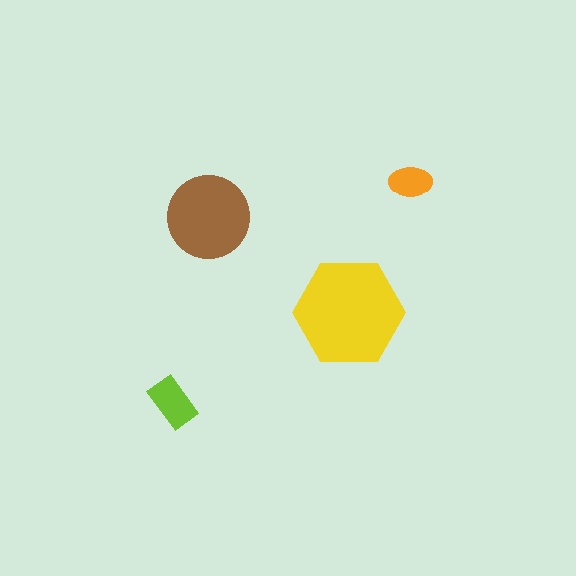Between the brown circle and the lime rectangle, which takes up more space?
The brown circle.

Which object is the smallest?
The orange ellipse.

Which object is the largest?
The yellow hexagon.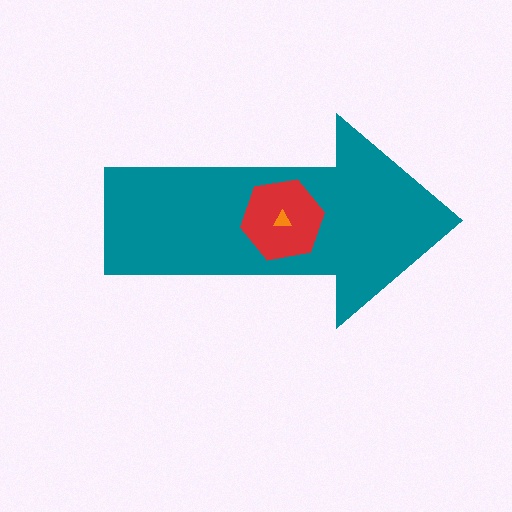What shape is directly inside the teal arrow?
The red hexagon.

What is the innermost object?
The orange triangle.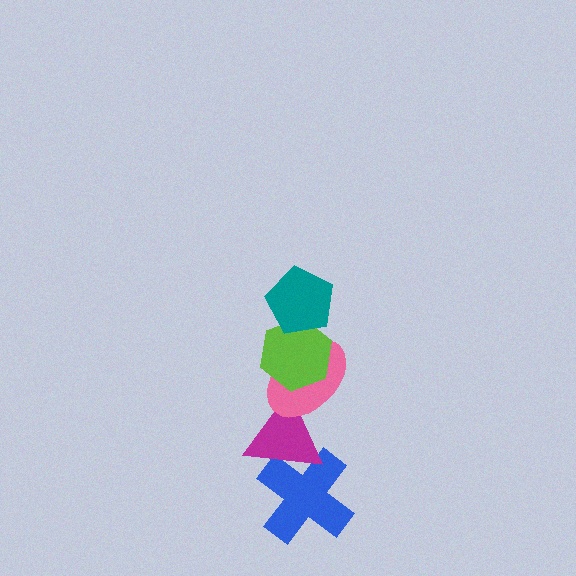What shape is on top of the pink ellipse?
The lime hexagon is on top of the pink ellipse.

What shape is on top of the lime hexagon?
The teal pentagon is on top of the lime hexagon.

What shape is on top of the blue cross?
The magenta triangle is on top of the blue cross.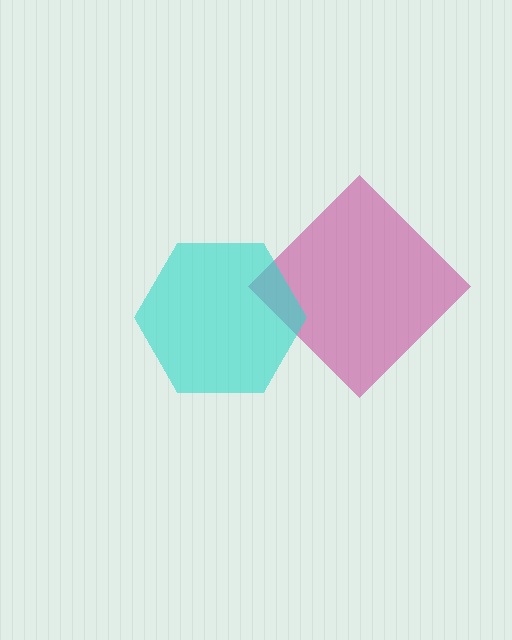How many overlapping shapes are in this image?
There are 2 overlapping shapes in the image.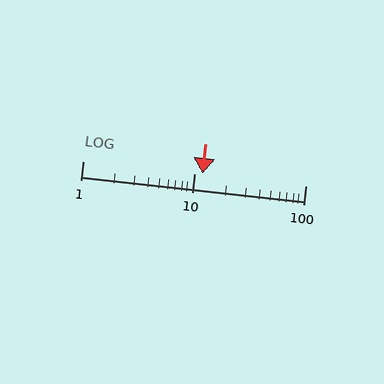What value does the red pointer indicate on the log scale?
The pointer indicates approximately 12.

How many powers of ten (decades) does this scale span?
The scale spans 2 decades, from 1 to 100.